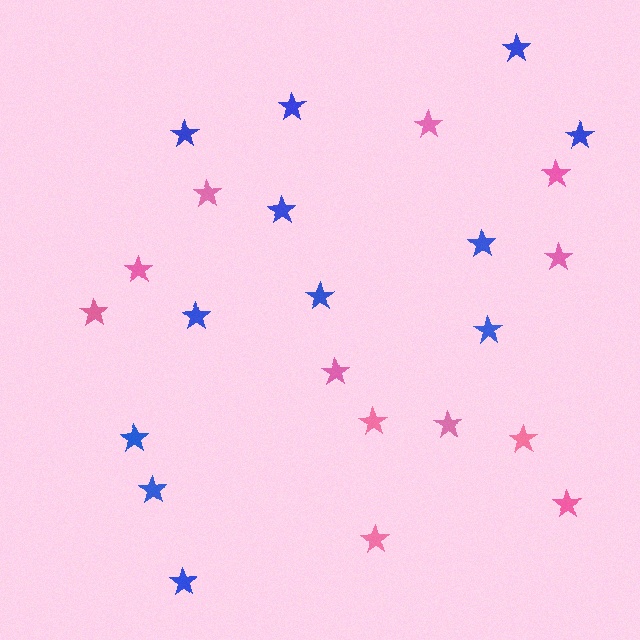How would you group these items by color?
There are 2 groups: one group of blue stars (12) and one group of pink stars (12).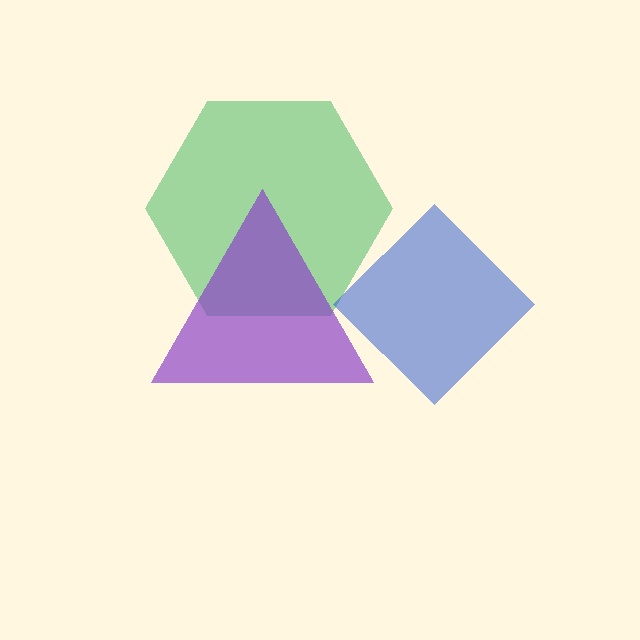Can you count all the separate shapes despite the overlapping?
Yes, there are 3 separate shapes.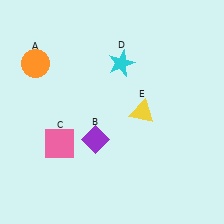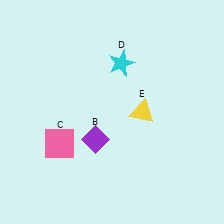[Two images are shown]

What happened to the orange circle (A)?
The orange circle (A) was removed in Image 2. It was in the top-left area of Image 1.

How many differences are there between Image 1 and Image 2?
There is 1 difference between the two images.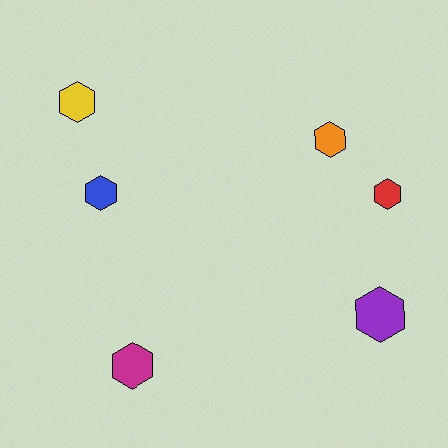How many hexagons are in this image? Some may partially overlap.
There are 6 hexagons.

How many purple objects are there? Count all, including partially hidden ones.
There is 1 purple object.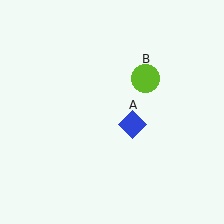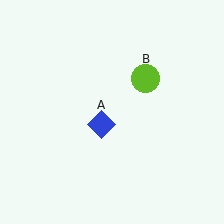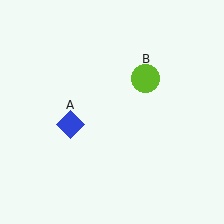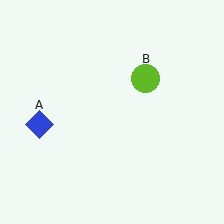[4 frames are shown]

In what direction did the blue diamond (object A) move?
The blue diamond (object A) moved left.